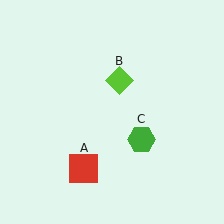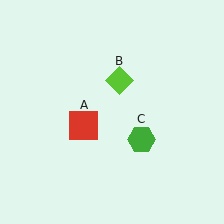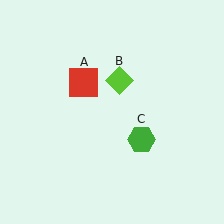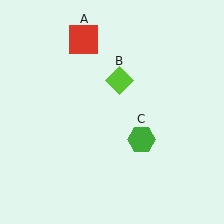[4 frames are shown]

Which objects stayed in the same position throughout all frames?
Lime diamond (object B) and green hexagon (object C) remained stationary.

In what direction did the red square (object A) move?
The red square (object A) moved up.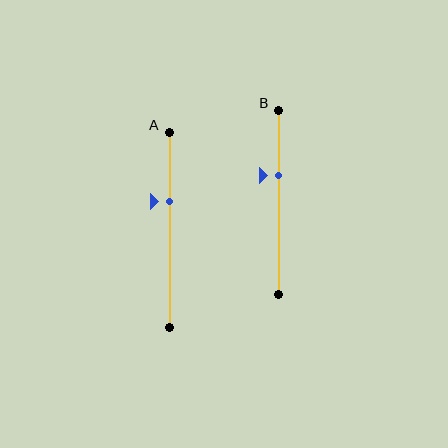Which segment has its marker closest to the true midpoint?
Segment A has its marker closest to the true midpoint.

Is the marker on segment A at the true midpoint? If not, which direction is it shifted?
No, the marker on segment A is shifted upward by about 14% of the segment length.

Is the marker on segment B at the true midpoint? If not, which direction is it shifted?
No, the marker on segment B is shifted upward by about 14% of the segment length.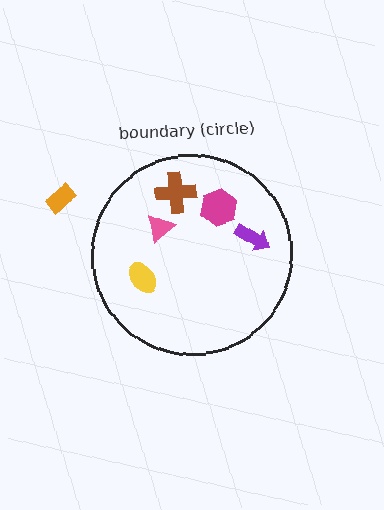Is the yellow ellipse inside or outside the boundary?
Inside.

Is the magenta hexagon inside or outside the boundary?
Inside.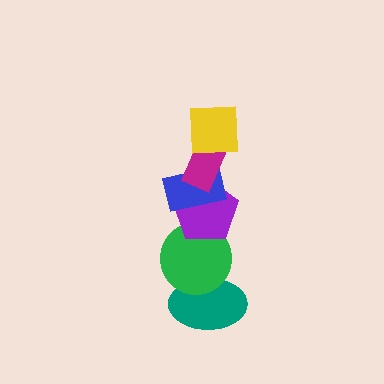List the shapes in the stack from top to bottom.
From top to bottom: the yellow square, the magenta rectangle, the blue rectangle, the purple pentagon, the green circle, the teal ellipse.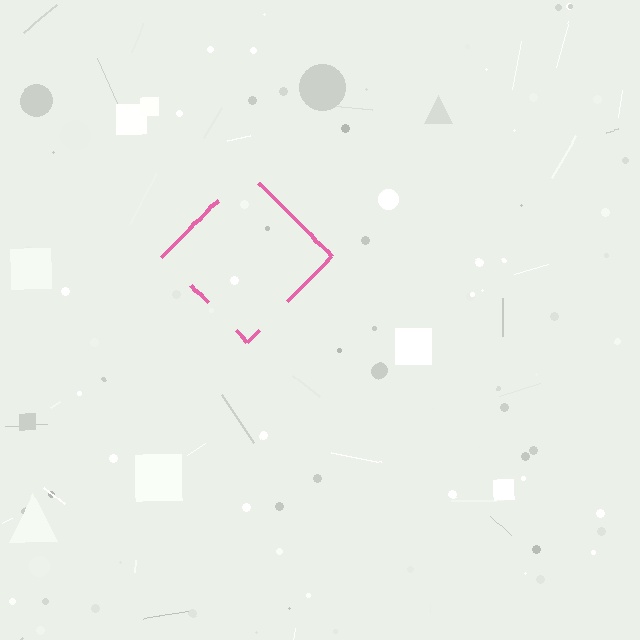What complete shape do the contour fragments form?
The contour fragments form a diamond.